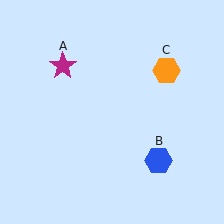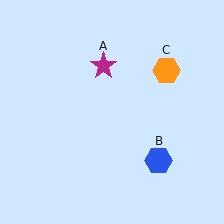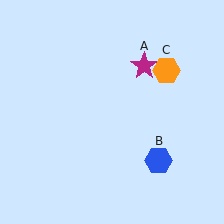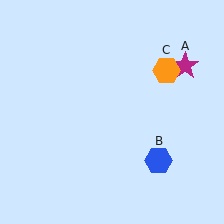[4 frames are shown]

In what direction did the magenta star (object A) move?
The magenta star (object A) moved right.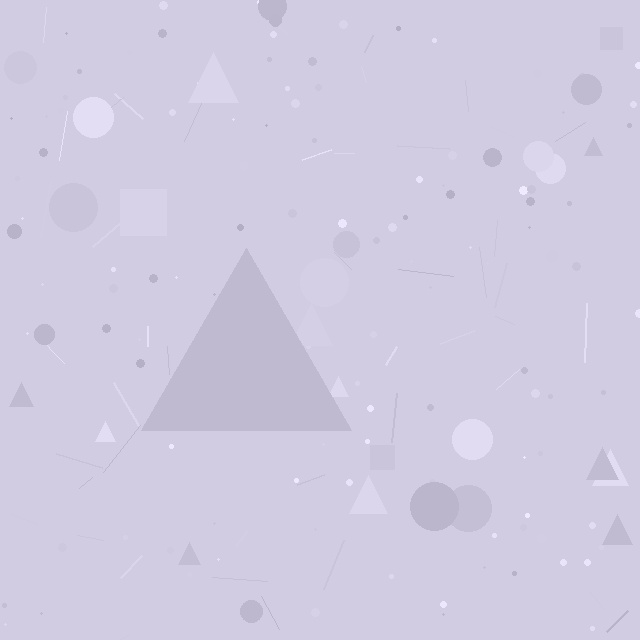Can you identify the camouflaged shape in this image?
The camouflaged shape is a triangle.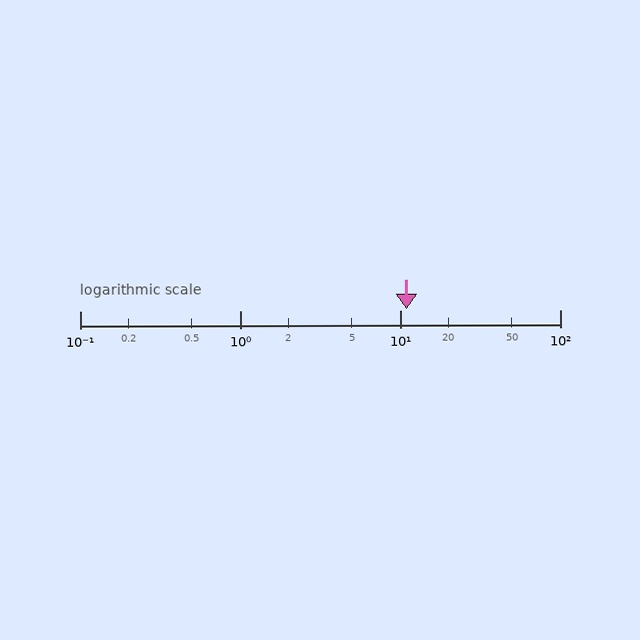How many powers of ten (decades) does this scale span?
The scale spans 3 decades, from 0.1 to 100.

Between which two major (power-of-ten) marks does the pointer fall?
The pointer is between 10 and 100.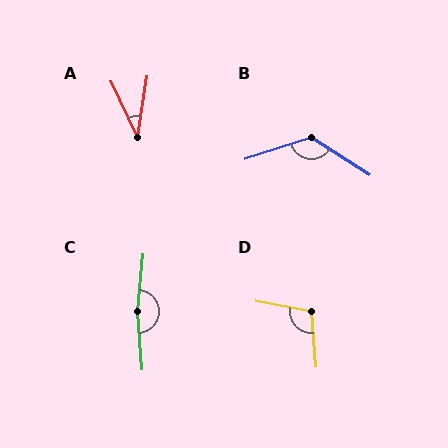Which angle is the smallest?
A, at approximately 34 degrees.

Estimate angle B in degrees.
Approximately 130 degrees.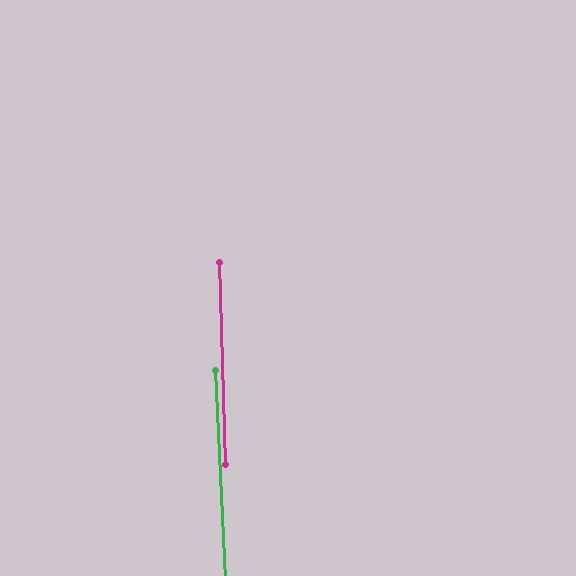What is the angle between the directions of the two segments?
Approximately 1 degree.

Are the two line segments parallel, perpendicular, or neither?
Parallel — their directions differ by only 1.0°.